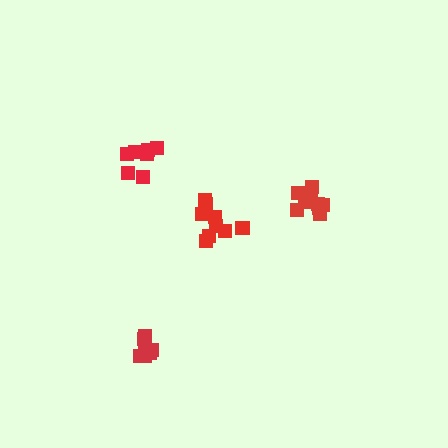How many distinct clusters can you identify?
There are 4 distinct clusters.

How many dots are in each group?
Group 1: 7 dots, Group 2: 7 dots, Group 3: 9 dots, Group 4: 10 dots (33 total).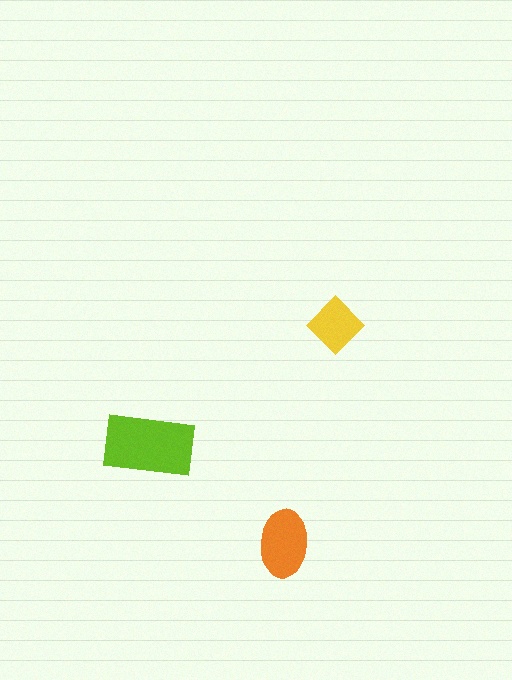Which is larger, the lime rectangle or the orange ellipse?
The lime rectangle.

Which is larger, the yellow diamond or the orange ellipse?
The orange ellipse.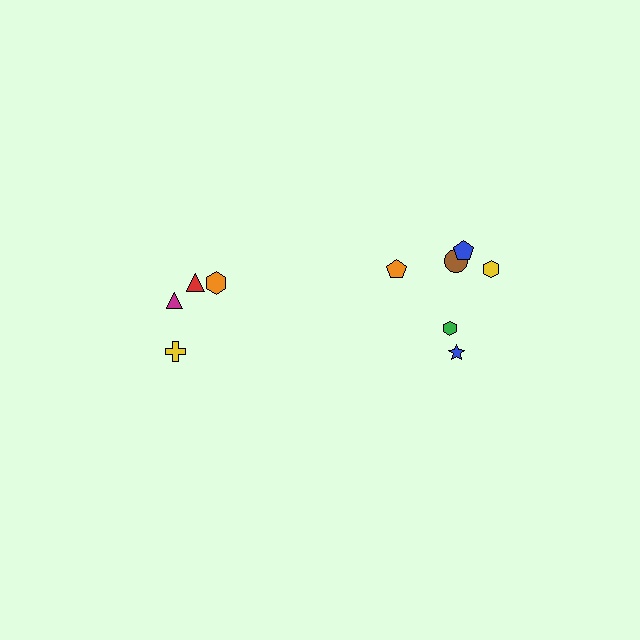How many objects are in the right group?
There are 6 objects.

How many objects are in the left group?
There are 4 objects.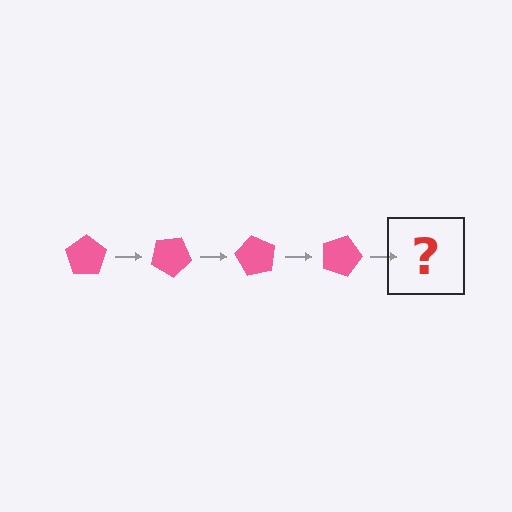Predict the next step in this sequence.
The next step is a pink pentagon rotated 120 degrees.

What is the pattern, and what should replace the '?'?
The pattern is that the pentagon rotates 30 degrees each step. The '?' should be a pink pentagon rotated 120 degrees.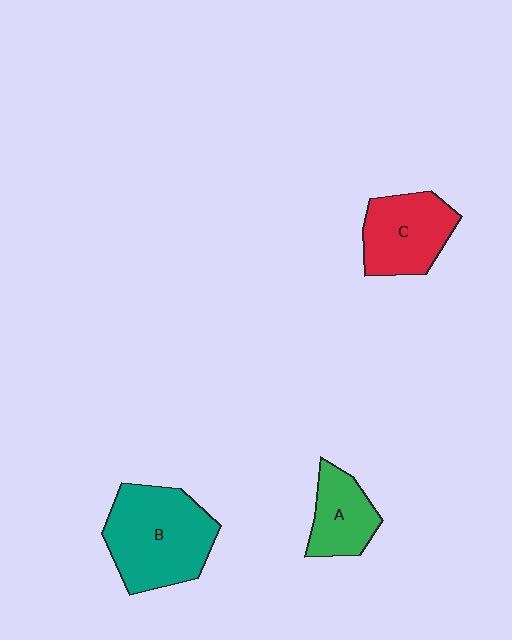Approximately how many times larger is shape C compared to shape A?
Approximately 1.3 times.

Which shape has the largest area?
Shape B (teal).